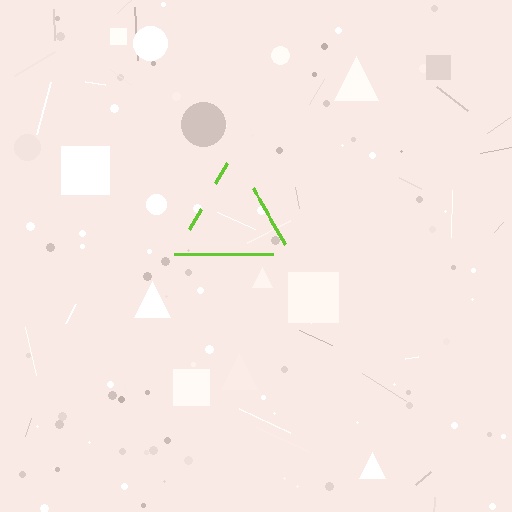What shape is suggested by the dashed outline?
The dashed outline suggests a triangle.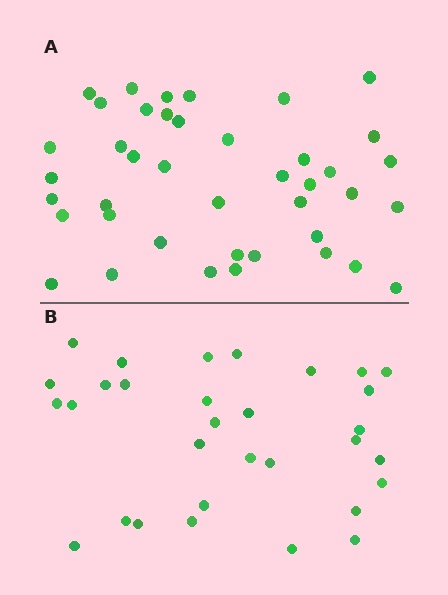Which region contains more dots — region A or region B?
Region A (the top region) has more dots.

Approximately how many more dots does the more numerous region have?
Region A has roughly 10 or so more dots than region B.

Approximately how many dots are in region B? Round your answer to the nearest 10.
About 30 dots. (The exact count is 31, which rounds to 30.)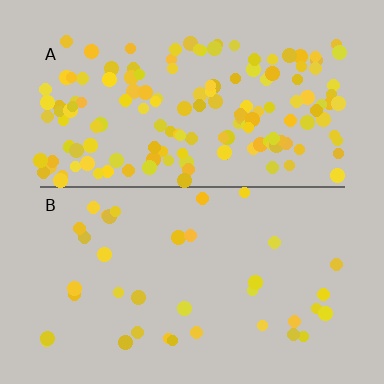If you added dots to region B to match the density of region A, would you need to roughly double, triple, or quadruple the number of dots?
Approximately quadruple.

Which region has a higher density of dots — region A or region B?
A (the top).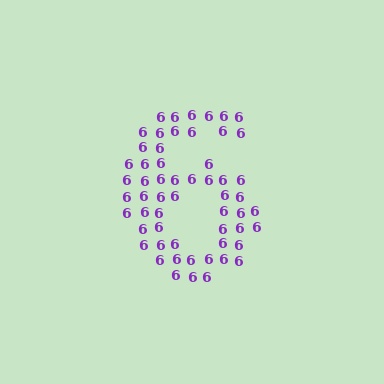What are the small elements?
The small elements are digit 6's.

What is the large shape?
The large shape is the digit 6.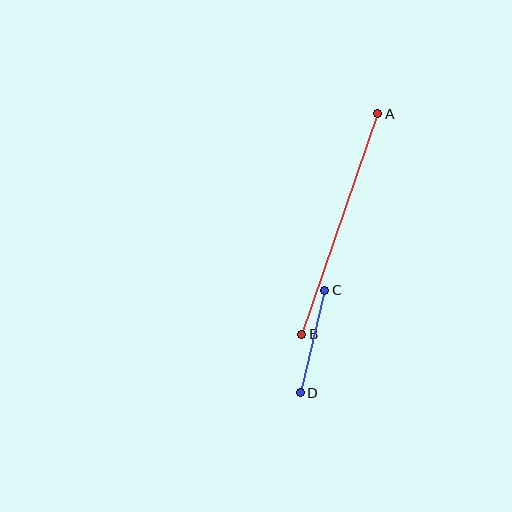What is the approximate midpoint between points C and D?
The midpoint is at approximately (313, 342) pixels.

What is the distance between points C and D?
The distance is approximately 106 pixels.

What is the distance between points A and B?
The distance is approximately 233 pixels.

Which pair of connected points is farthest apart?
Points A and B are farthest apart.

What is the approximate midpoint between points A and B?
The midpoint is at approximately (340, 224) pixels.